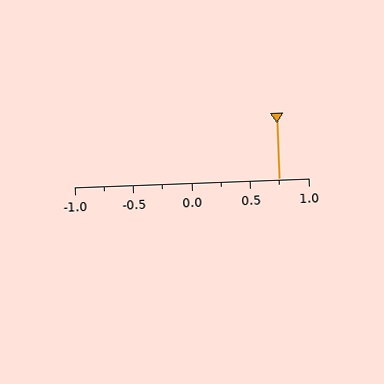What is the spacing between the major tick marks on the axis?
The major ticks are spaced 0.5 apart.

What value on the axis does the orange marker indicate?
The marker indicates approximately 0.75.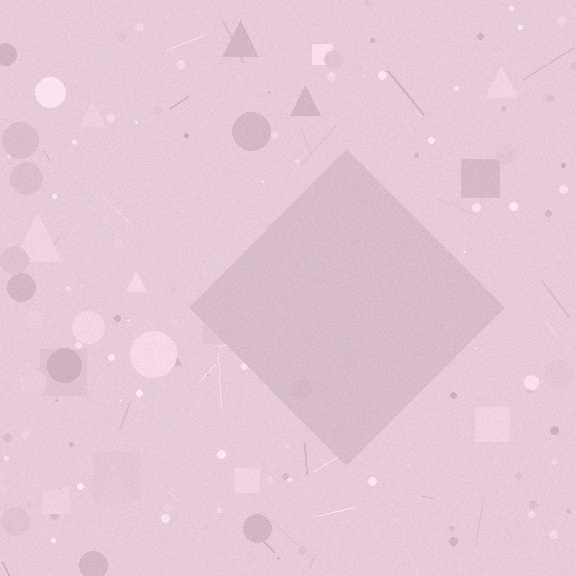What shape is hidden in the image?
A diamond is hidden in the image.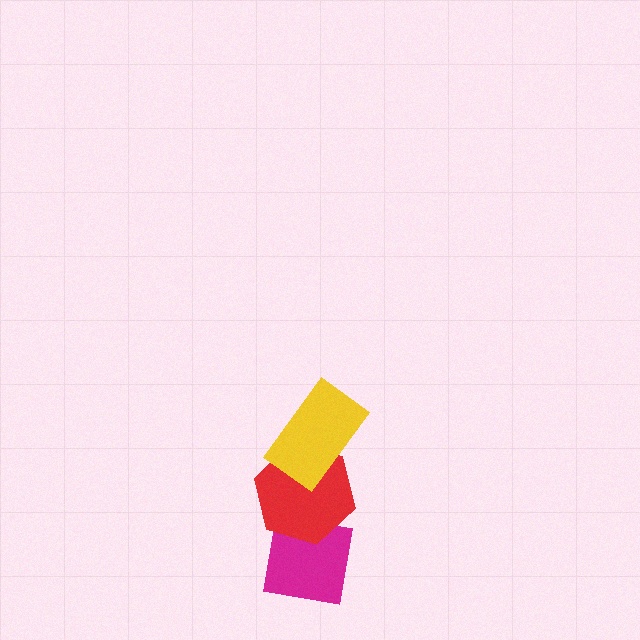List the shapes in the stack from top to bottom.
From top to bottom: the yellow rectangle, the red hexagon, the magenta square.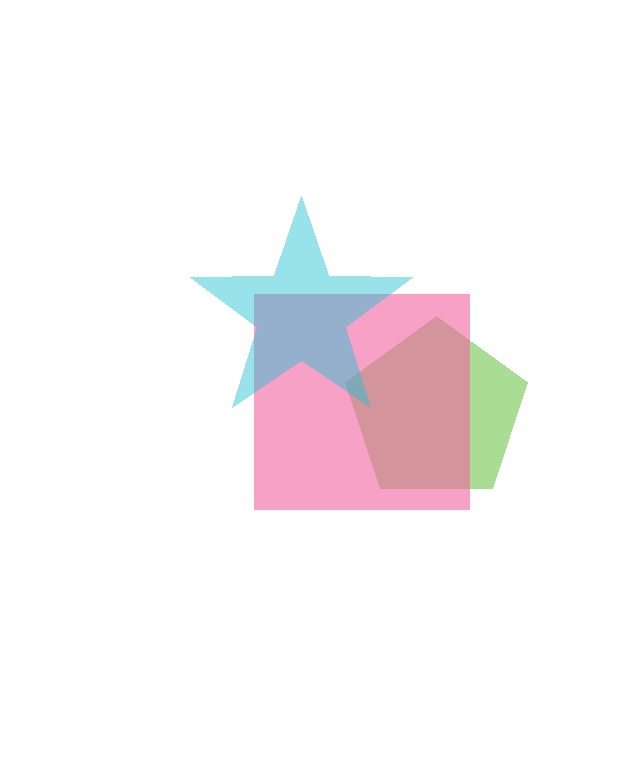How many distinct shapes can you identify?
There are 3 distinct shapes: a lime pentagon, a pink square, a cyan star.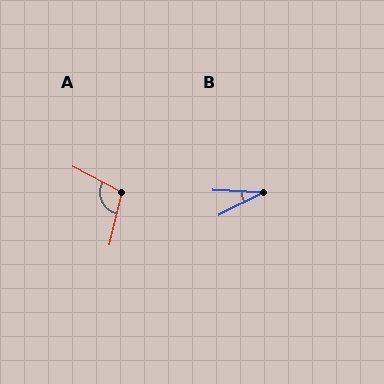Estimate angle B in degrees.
Approximately 29 degrees.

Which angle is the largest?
A, at approximately 105 degrees.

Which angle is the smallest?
B, at approximately 29 degrees.